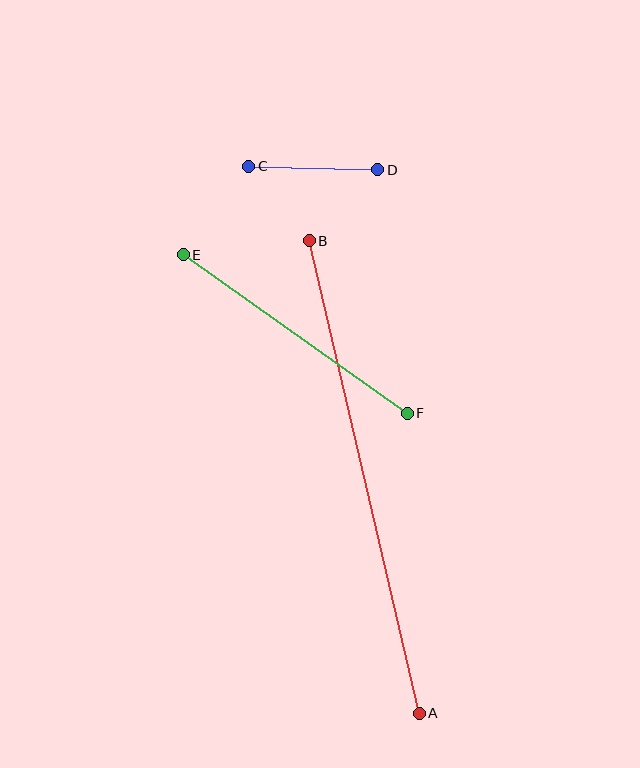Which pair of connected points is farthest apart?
Points A and B are farthest apart.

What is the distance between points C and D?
The distance is approximately 129 pixels.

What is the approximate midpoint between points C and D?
The midpoint is at approximately (313, 168) pixels.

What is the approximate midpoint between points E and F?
The midpoint is at approximately (295, 334) pixels.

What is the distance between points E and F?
The distance is approximately 274 pixels.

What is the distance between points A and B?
The distance is approximately 485 pixels.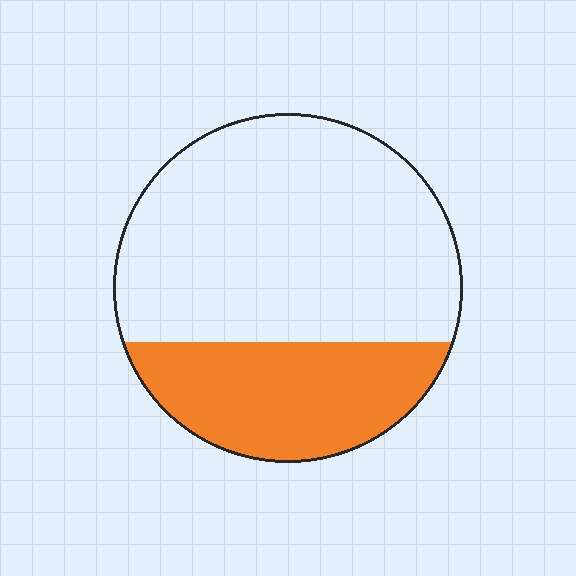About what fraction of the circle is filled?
About one third (1/3).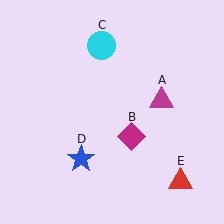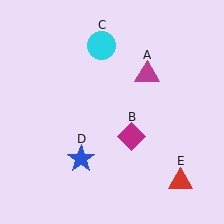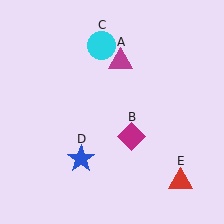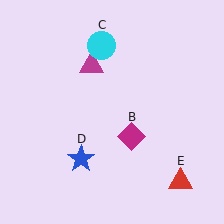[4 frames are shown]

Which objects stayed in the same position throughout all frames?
Magenta diamond (object B) and cyan circle (object C) and blue star (object D) and red triangle (object E) remained stationary.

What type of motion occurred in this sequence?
The magenta triangle (object A) rotated counterclockwise around the center of the scene.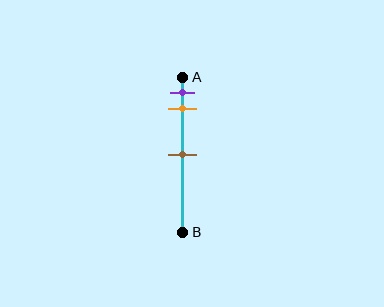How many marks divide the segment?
There are 3 marks dividing the segment.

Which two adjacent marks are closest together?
The purple and orange marks are the closest adjacent pair.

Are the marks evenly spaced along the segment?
No, the marks are not evenly spaced.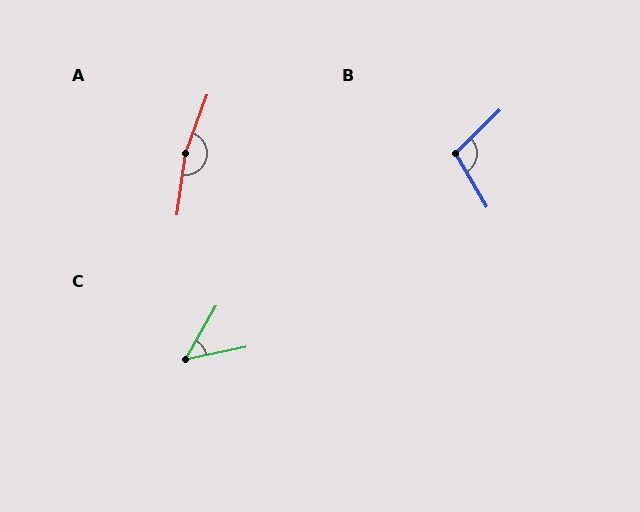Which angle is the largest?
A, at approximately 168 degrees.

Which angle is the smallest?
C, at approximately 49 degrees.